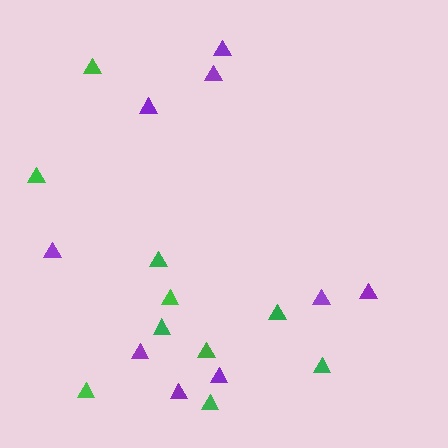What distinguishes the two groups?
There are 2 groups: one group of green triangles (10) and one group of purple triangles (9).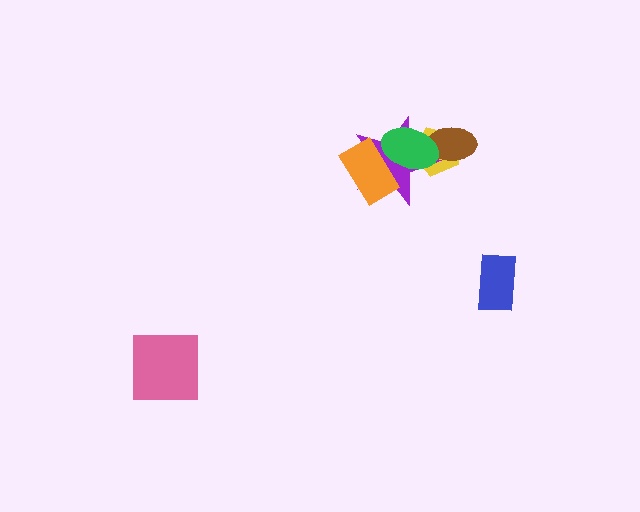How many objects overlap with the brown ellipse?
3 objects overlap with the brown ellipse.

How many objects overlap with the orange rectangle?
2 objects overlap with the orange rectangle.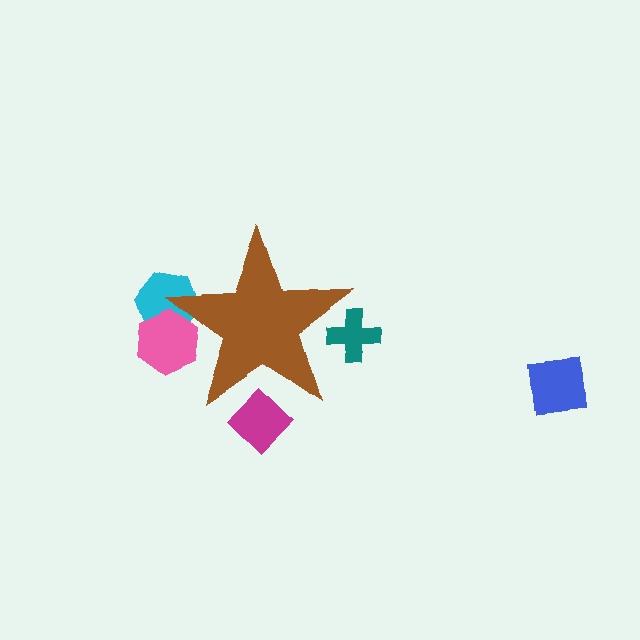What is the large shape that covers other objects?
A brown star.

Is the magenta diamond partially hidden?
Yes, the magenta diamond is partially hidden behind the brown star.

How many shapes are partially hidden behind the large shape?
4 shapes are partially hidden.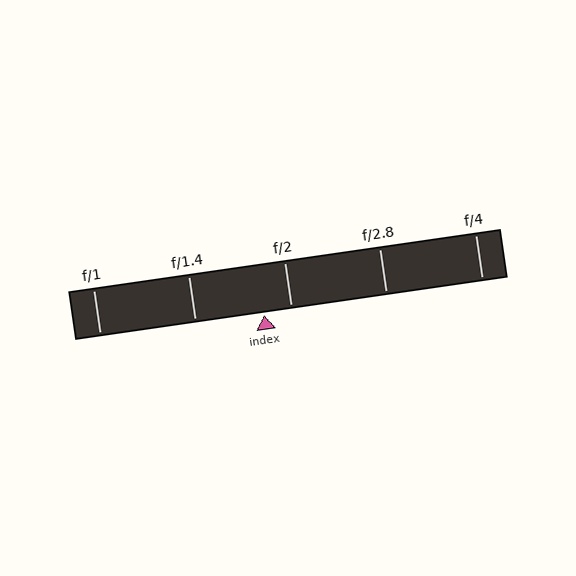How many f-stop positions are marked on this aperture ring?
There are 5 f-stop positions marked.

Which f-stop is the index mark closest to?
The index mark is closest to f/2.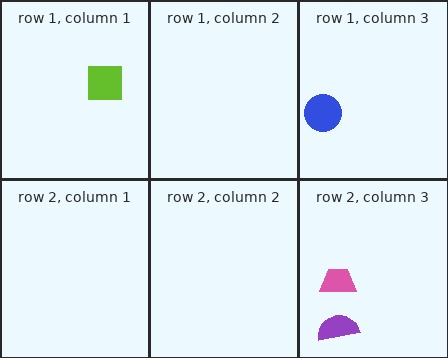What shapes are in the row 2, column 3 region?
The pink trapezoid, the purple semicircle.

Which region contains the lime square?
The row 1, column 1 region.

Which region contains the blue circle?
The row 1, column 3 region.